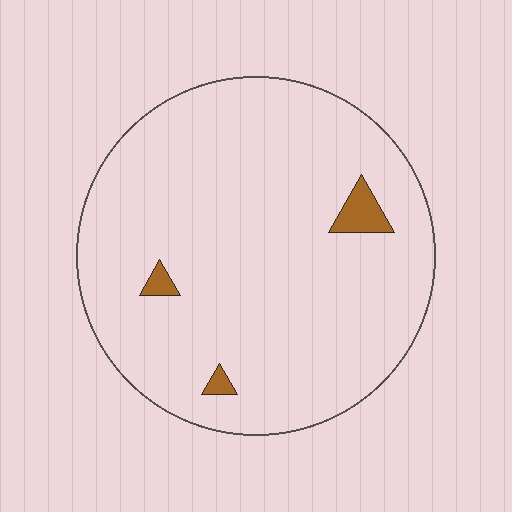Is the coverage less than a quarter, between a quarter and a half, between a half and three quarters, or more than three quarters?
Less than a quarter.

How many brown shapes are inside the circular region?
3.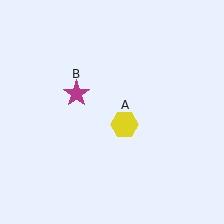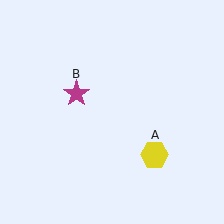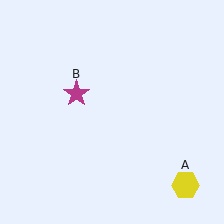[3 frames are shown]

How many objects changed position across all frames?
1 object changed position: yellow hexagon (object A).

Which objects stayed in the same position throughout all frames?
Magenta star (object B) remained stationary.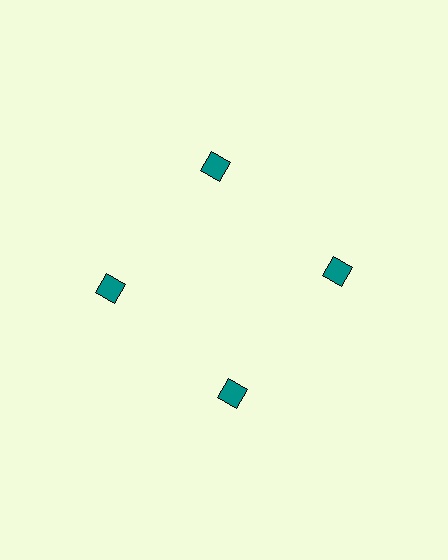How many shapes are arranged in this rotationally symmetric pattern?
There are 4 shapes, arranged in 4 groups of 1.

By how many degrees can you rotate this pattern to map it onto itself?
The pattern maps onto itself every 90 degrees of rotation.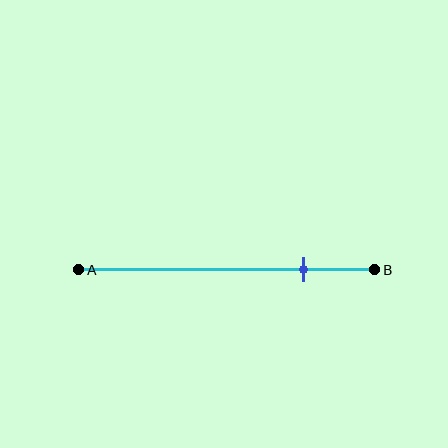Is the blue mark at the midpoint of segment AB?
No, the mark is at about 75% from A, not at the 50% midpoint.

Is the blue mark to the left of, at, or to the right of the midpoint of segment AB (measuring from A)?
The blue mark is to the right of the midpoint of segment AB.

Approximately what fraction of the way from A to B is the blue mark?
The blue mark is approximately 75% of the way from A to B.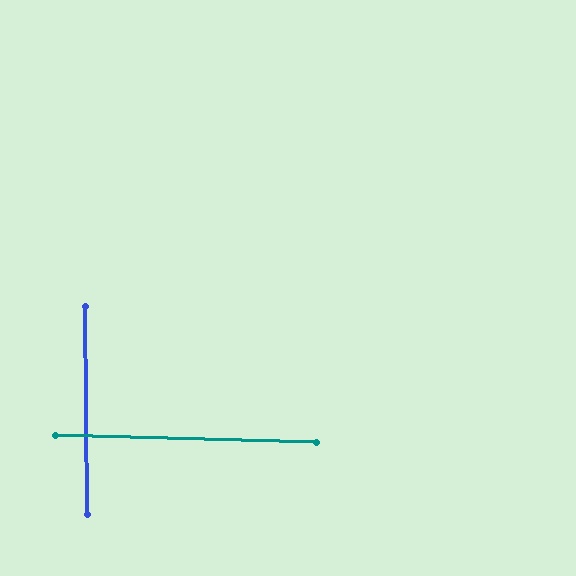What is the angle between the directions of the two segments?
Approximately 88 degrees.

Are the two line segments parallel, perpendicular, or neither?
Perpendicular — they meet at approximately 88°.